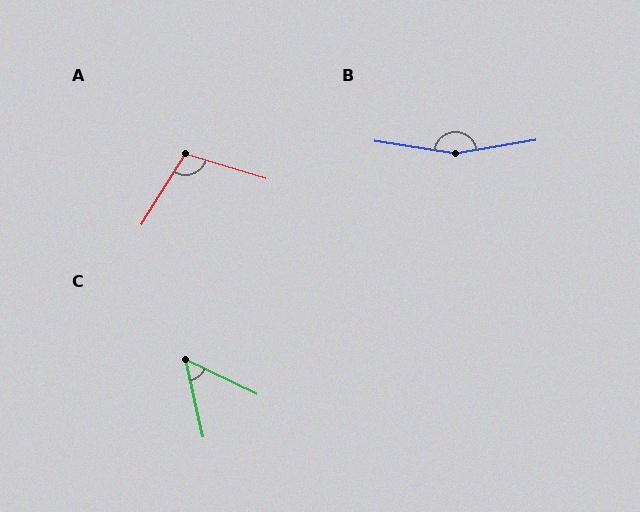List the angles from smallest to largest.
C (52°), A (105°), B (162°).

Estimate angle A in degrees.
Approximately 105 degrees.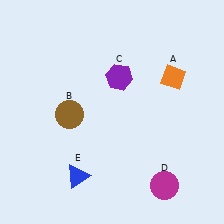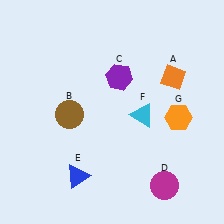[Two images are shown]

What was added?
A cyan triangle (F), an orange hexagon (G) were added in Image 2.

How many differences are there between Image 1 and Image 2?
There are 2 differences between the two images.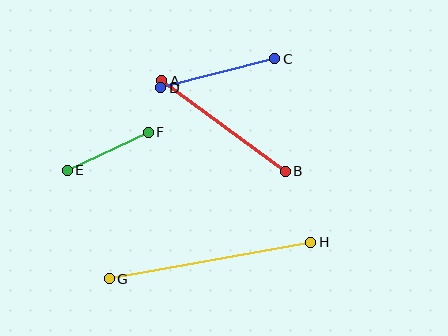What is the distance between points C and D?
The distance is approximately 118 pixels.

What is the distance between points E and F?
The distance is approximately 89 pixels.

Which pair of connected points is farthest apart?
Points G and H are farthest apart.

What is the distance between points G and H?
The distance is approximately 205 pixels.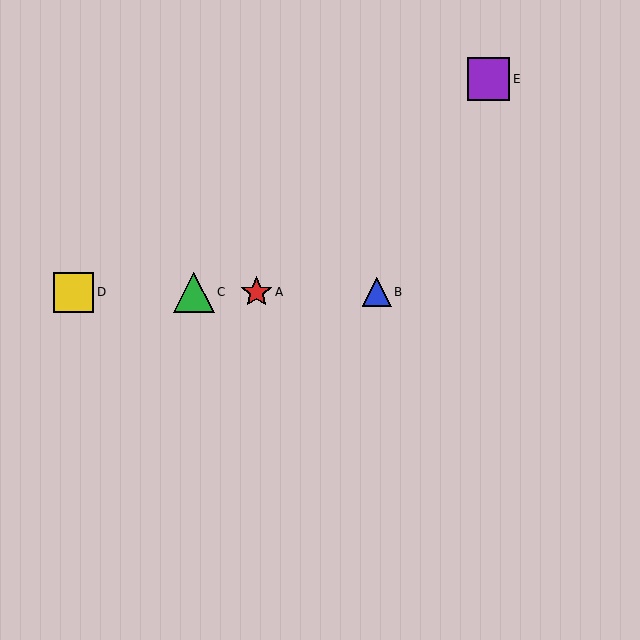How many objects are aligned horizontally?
4 objects (A, B, C, D) are aligned horizontally.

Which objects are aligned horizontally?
Objects A, B, C, D are aligned horizontally.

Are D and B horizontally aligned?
Yes, both are at y≈292.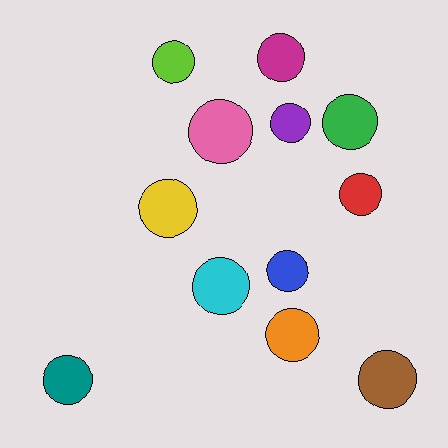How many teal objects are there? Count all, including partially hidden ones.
There is 1 teal object.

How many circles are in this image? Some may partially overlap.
There are 12 circles.